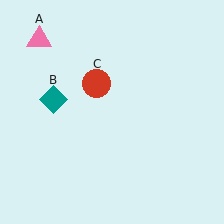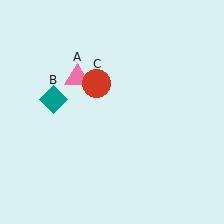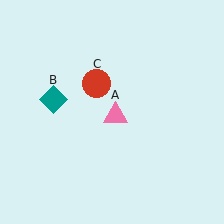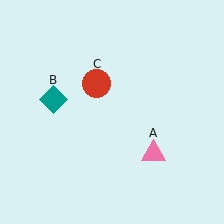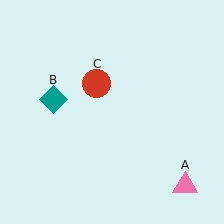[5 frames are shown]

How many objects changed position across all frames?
1 object changed position: pink triangle (object A).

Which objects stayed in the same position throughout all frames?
Teal diamond (object B) and red circle (object C) remained stationary.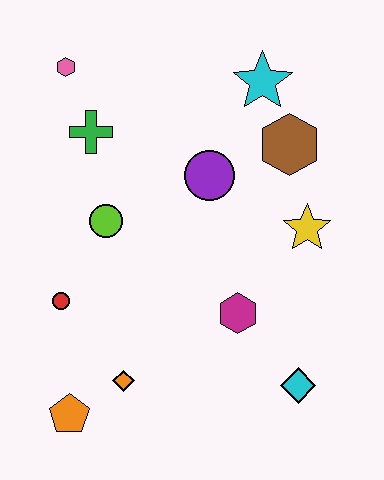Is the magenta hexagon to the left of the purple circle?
No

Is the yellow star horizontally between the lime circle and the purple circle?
No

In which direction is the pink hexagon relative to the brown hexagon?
The pink hexagon is to the left of the brown hexagon.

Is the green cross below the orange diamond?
No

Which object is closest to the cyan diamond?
The magenta hexagon is closest to the cyan diamond.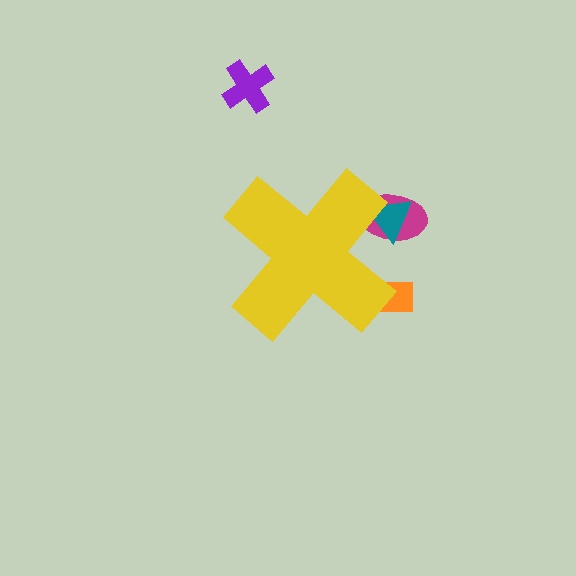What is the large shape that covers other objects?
A yellow cross.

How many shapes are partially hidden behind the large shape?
3 shapes are partially hidden.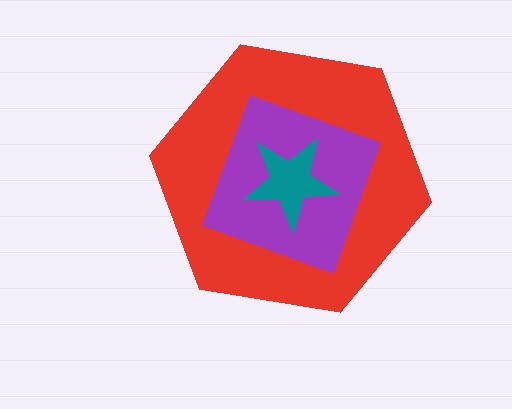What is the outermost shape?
The red hexagon.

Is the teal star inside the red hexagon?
Yes.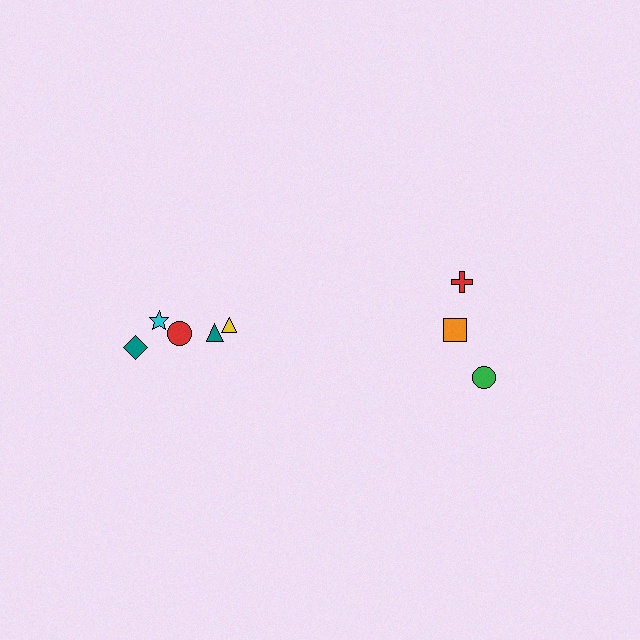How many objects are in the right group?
There are 3 objects.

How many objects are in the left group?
There are 5 objects.